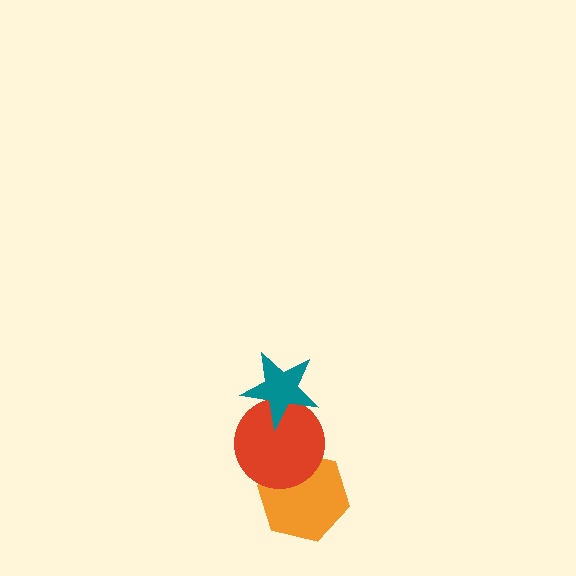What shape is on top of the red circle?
The teal star is on top of the red circle.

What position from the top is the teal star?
The teal star is 1st from the top.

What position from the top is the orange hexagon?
The orange hexagon is 3rd from the top.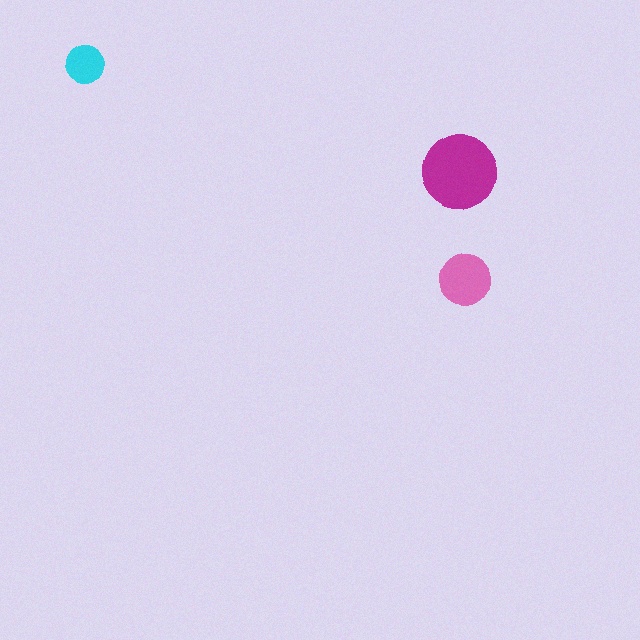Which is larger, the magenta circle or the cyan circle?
The magenta one.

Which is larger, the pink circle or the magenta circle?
The magenta one.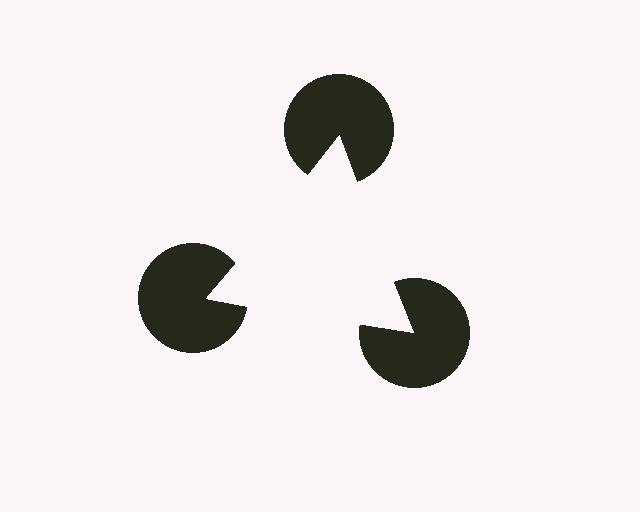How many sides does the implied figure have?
3 sides.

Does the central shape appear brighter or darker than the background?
It typically appears slightly brighter than the background, even though no actual brightness change is drawn.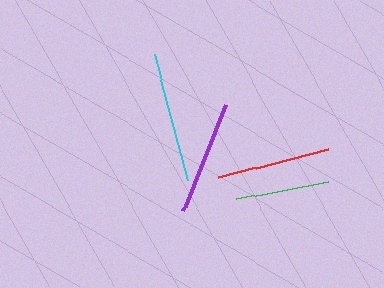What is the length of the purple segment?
The purple segment is approximately 114 pixels long.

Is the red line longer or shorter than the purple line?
The red line is longer than the purple line.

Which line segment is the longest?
The cyan line is the longest at approximately 130 pixels.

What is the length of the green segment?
The green segment is approximately 93 pixels long.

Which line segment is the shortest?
The green line is the shortest at approximately 93 pixels.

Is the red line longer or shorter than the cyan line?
The cyan line is longer than the red line.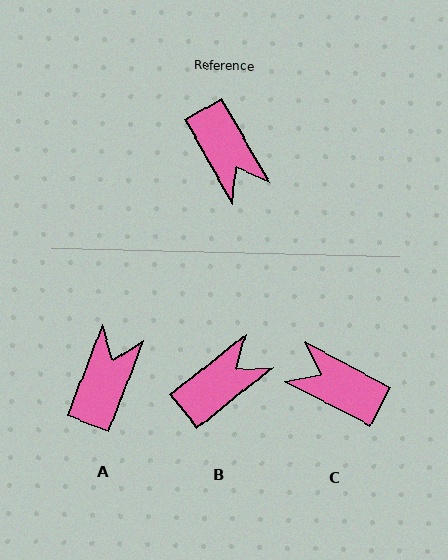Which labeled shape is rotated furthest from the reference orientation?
C, about 147 degrees away.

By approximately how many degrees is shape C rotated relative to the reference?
Approximately 147 degrees clockwise.